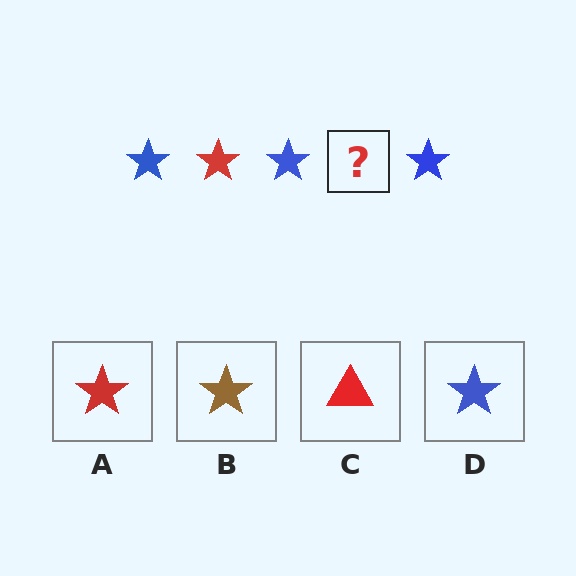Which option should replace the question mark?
Option A.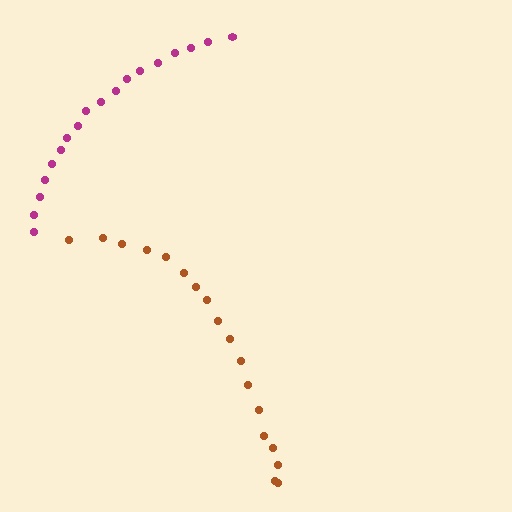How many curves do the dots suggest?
There are 2 distinct paths.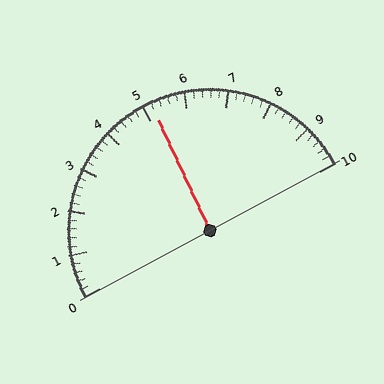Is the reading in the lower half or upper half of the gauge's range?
The reading is in the upper half of the range (0 to 10).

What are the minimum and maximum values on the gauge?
The gauge ranges from 0 to 10.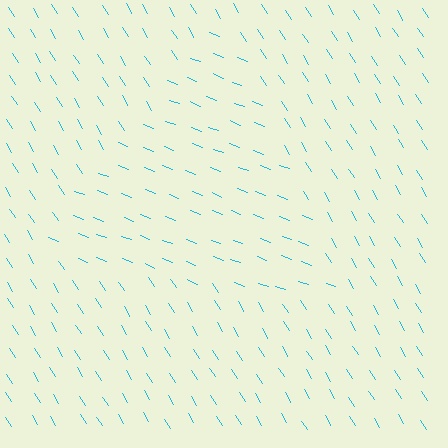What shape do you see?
I see a triangle.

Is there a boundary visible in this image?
Yes, there is a texture boundary formed by a change in line orientation.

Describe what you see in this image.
The image is filled with small cyan line segments. A triangle region in the image has lines oriented differently from the surrounding lines, creating a visible texture boundary.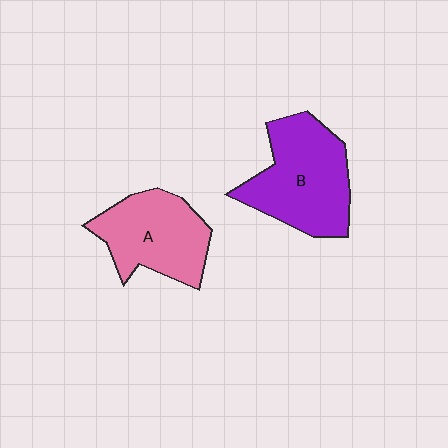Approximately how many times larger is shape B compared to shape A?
Approximately 1.2 times.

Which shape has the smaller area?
Shape A (pink).